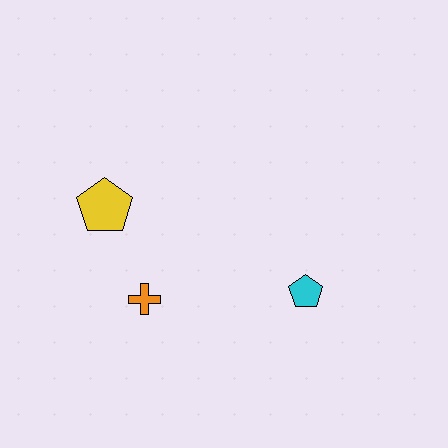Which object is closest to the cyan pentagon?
The orange cross is closest to the cyan pentagon.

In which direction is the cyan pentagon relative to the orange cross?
The cyan pentagon is to the right of the orange cross.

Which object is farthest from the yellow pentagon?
The cyan pentagon is farthest from the yellow pentagon.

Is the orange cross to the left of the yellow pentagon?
No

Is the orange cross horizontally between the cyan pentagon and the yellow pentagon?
Yes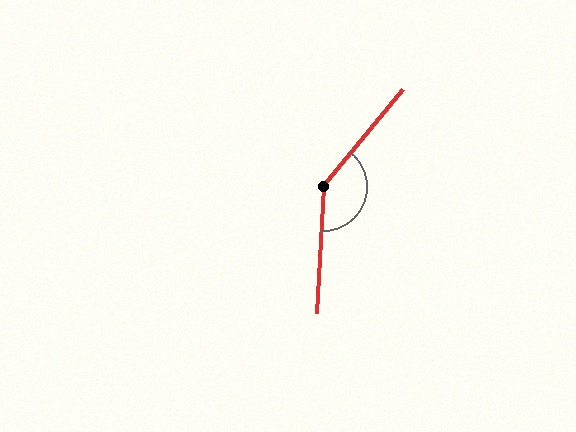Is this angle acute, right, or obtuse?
It is obtuse.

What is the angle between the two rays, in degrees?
Approximately 143 degrees.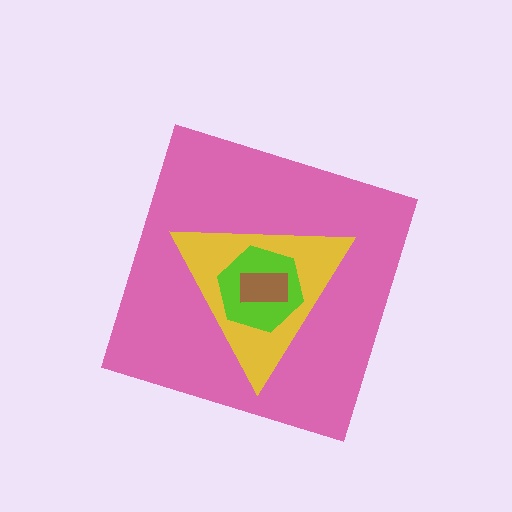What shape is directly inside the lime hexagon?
The brown rectangle.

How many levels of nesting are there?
4.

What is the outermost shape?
The pink diamond.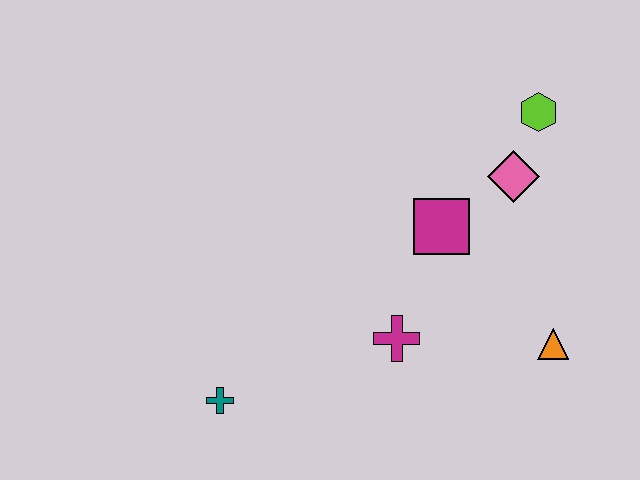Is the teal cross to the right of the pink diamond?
No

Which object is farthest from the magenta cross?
The lime hexagon is farthest from the magenta cross.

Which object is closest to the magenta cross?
The magenta square is closest to the magenta cross.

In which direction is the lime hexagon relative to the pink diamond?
The lime hexagon is above the pink diamond.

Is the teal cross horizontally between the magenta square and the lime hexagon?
No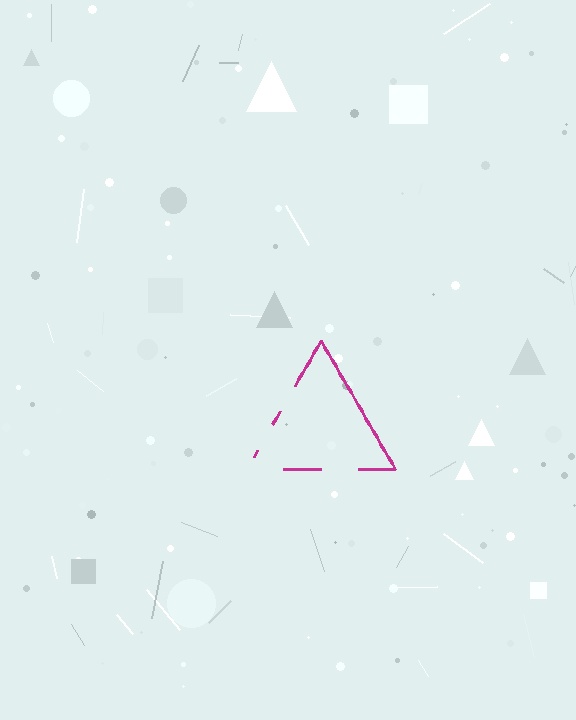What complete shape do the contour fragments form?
The contour fragments form a triangle.